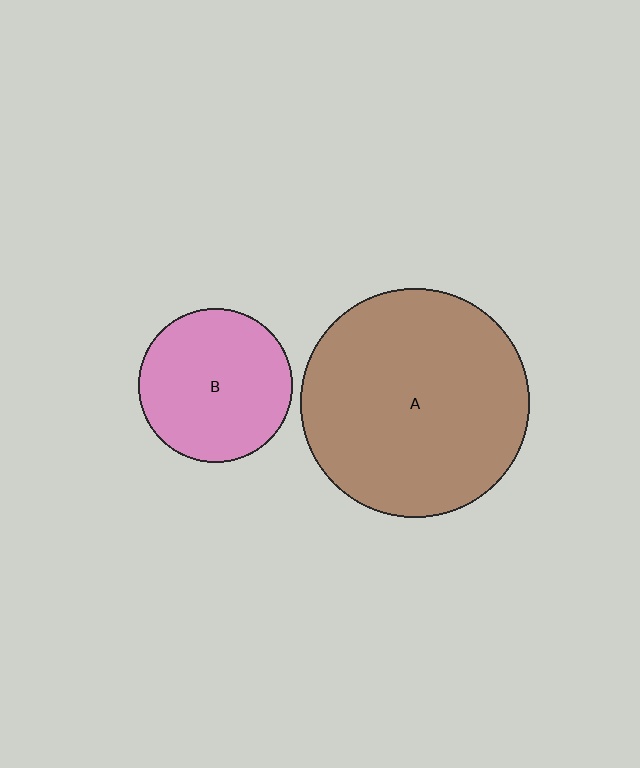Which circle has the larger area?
Circle A (brown).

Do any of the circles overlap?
No, none of the circles overlap.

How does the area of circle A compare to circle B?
Approximately 2.2 times.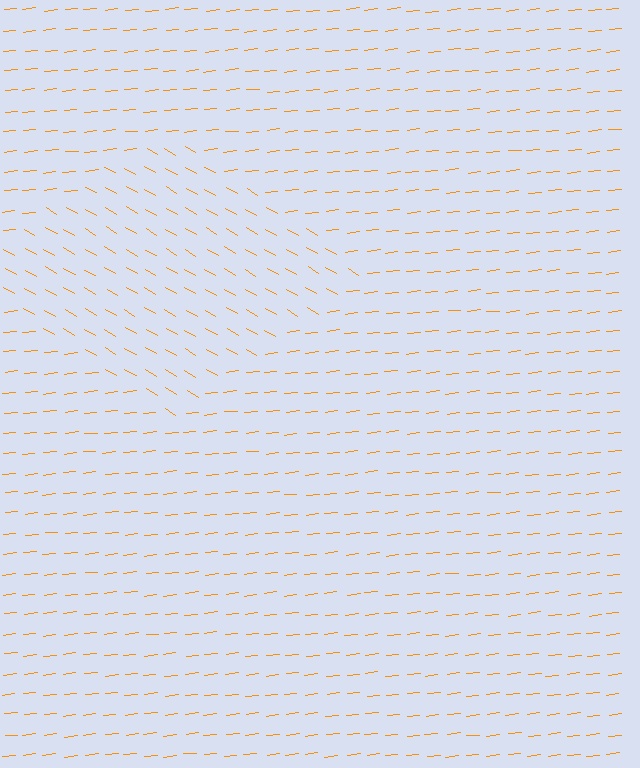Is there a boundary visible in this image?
Yes, there is a texture boundary formed by a change in line orientation.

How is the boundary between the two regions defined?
The boundary is defined purely by a change in line orientation (approximately 36 degrees difference). All lines are the same color and thickness.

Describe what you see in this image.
The image is filled with small orange line segments. A diamond region in the image has lines oriented differently from the surrounding lines, creating a visible texture boundary.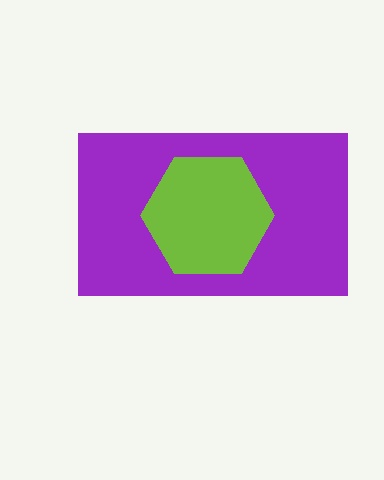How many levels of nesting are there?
2.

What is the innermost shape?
The lime hexagon.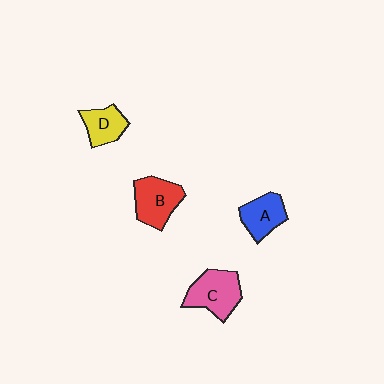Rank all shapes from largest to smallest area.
From largest to smallest: C (pink), B (red), A (blue), D (yellow).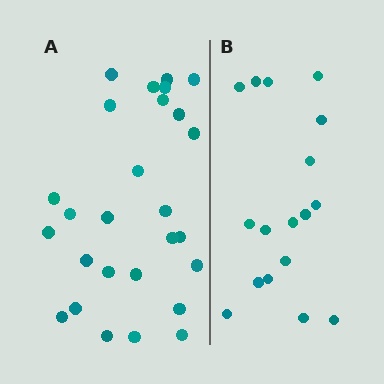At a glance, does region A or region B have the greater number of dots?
Region A (the left region) has more dots.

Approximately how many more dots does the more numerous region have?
Region A has roughly 10 or so more dots than region B.